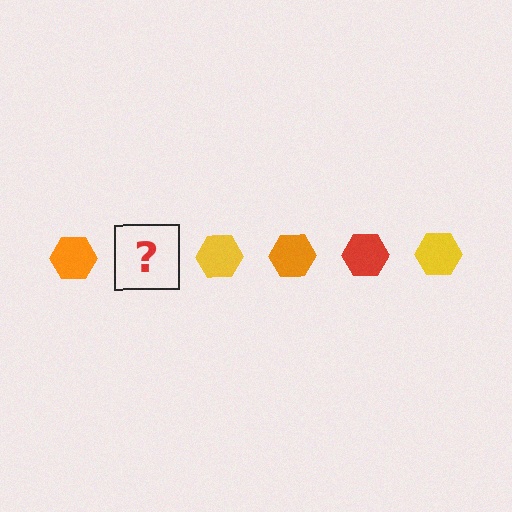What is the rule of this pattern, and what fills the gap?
The rule is that the pattern cycles through orange, red, yellow hexagons. The gap should be filled with a red hexagon.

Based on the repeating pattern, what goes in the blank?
The blank should be a red hexagon.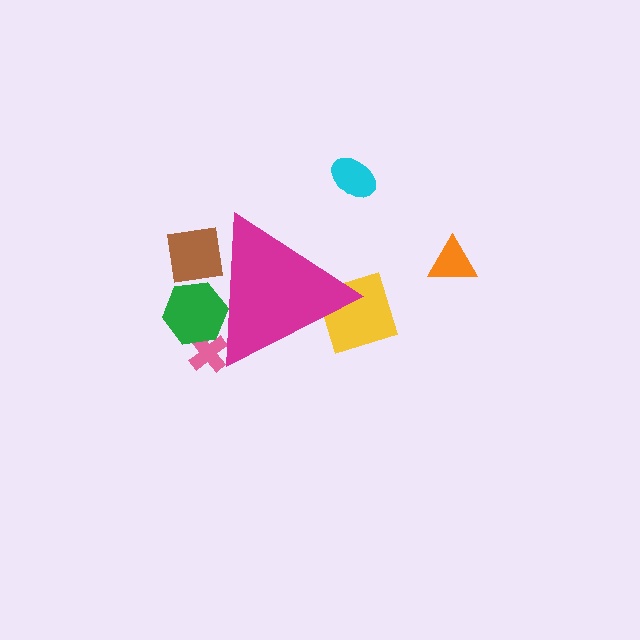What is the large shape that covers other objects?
A magenta triangle.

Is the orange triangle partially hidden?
No, the orange triangle is fully visible.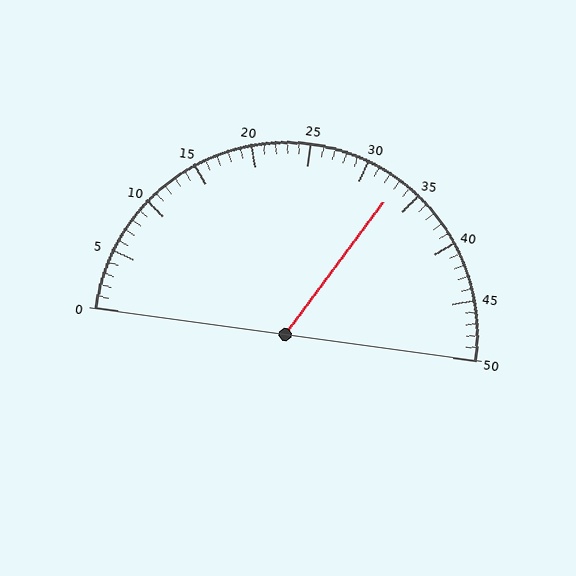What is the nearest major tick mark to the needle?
The nearest major tick mark is 35.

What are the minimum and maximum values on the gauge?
The gauge ranges from 0 to 50.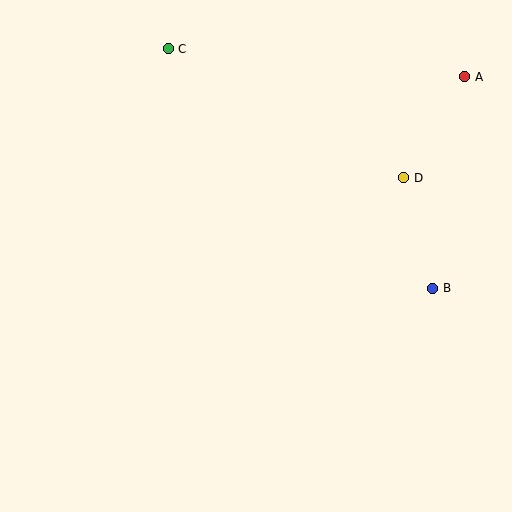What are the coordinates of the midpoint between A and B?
The midpoint between A and B is at (449, 183).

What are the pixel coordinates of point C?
Point C is at (168, 49).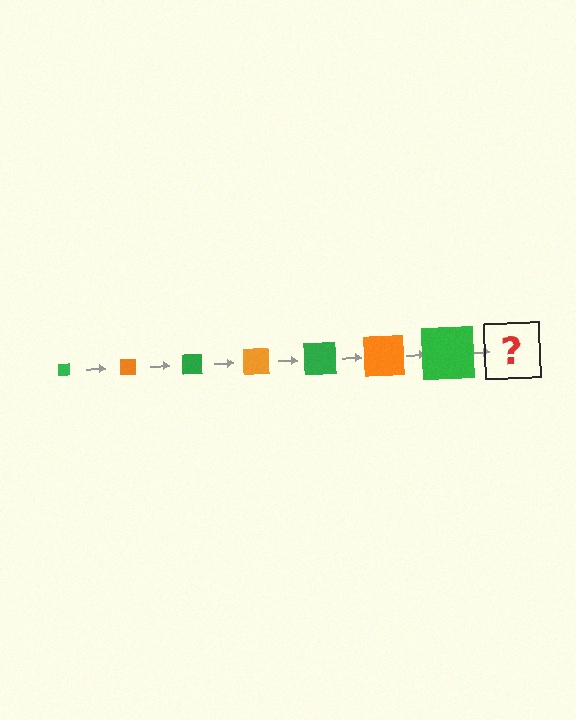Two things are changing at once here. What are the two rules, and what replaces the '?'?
The two rules are that the square grows larger each step and the color cycles through green and orange. The '?' should be an orange square, larger than the previous one.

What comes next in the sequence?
The next element should be an orange square, larger than the previous one.